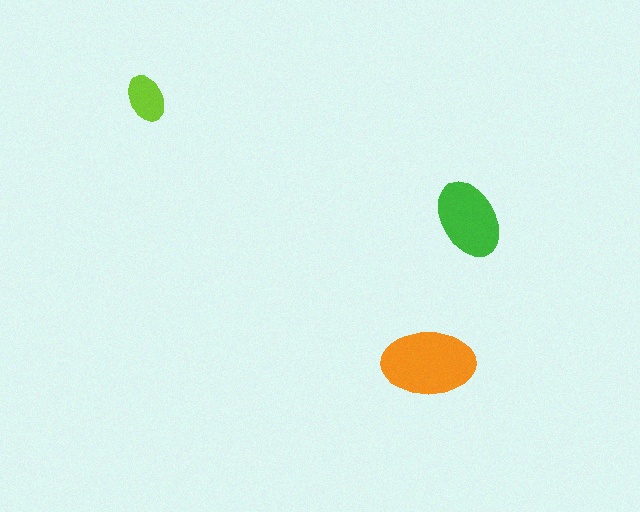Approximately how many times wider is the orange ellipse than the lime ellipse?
About 2 times wider.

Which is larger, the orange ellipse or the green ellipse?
The orange one.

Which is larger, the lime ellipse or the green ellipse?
The green one.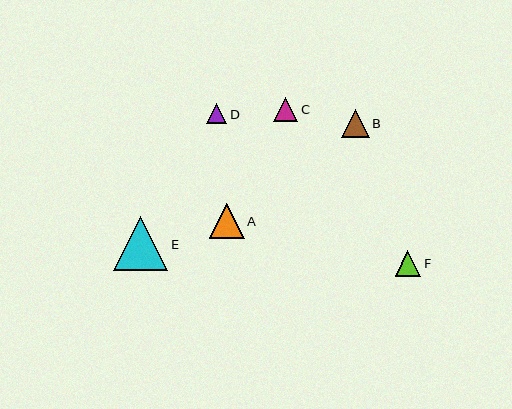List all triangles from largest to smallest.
From largest to smallest: E, A, B, F, C, D.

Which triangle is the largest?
Triangle E is the largest with a size of approximately 54 pixels.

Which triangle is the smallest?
Triangle D is the smallest with a size of approximately 20 pixels.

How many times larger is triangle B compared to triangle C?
Triangle B is approximately 1.2 times the size of triangle C.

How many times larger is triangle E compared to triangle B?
Triangle E is approximately 2.0 times the size of triangle B.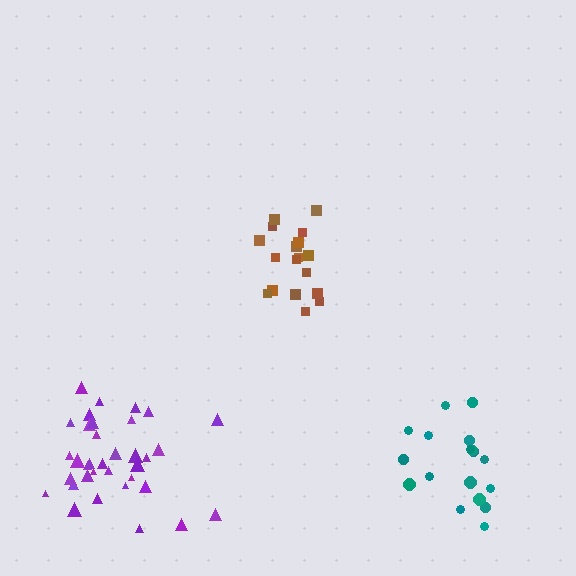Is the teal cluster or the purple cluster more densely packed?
Purple.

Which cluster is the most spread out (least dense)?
Teal.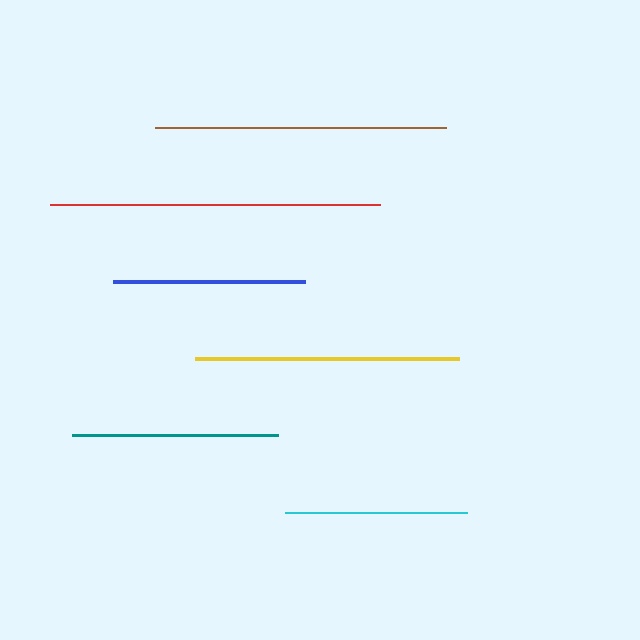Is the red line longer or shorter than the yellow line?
The red line is longer than the yellow line.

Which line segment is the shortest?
The cyan line is the shortest at approximately 183 pixels.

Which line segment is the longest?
The red line is the longest at approximately 330 pixels.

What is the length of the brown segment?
The brown segment is approximately 291 pixels long.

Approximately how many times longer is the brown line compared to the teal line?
The brown line is approximately 1.4 times the length of the teal line.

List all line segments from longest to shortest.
From longest to shortest: red, brown, yellow, teal, blue, cyan.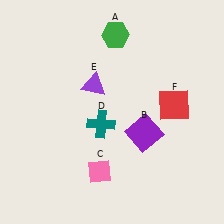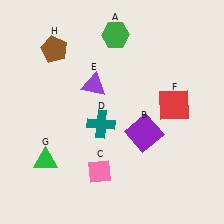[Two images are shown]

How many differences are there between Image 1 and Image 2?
There are 2 differences between the two images.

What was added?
A green triangle (G), a brown pentagon (H) were added in Image 2.